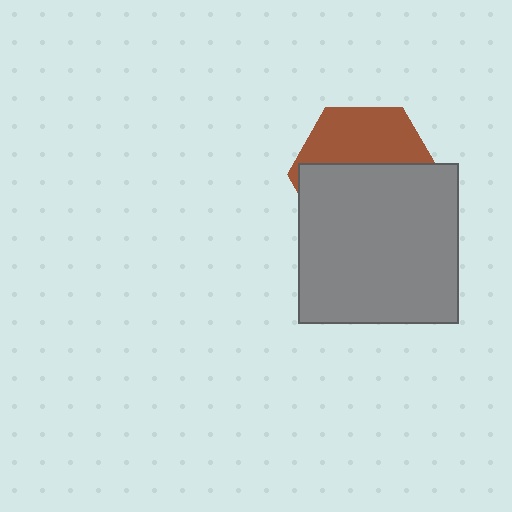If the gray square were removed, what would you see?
You would see the complete brown hexagon.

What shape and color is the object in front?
The object in front is a gray square.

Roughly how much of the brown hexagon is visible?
A small part of it is visible (roughly 41%).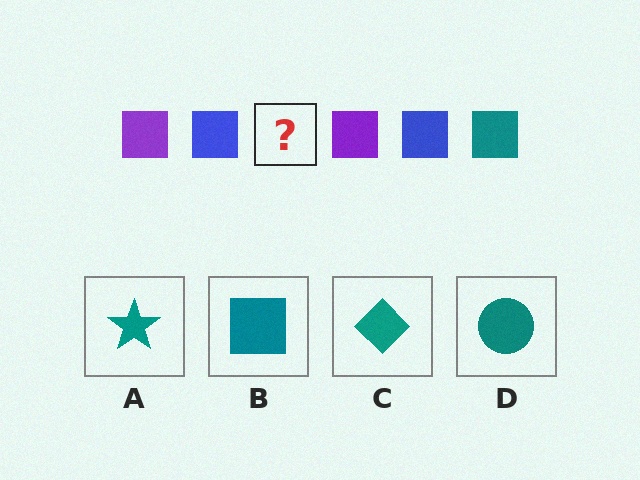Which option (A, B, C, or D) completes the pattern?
B.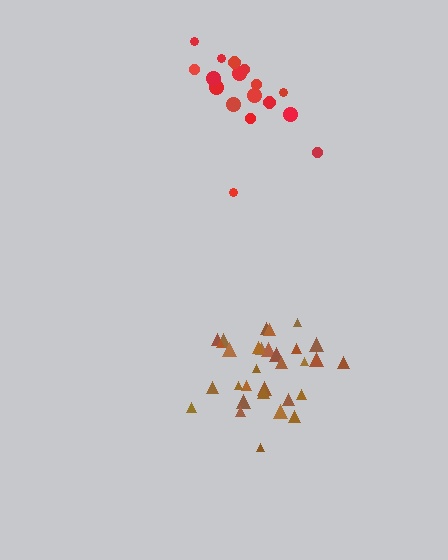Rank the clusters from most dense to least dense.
brown, red.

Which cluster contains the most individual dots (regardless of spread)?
Brown (32).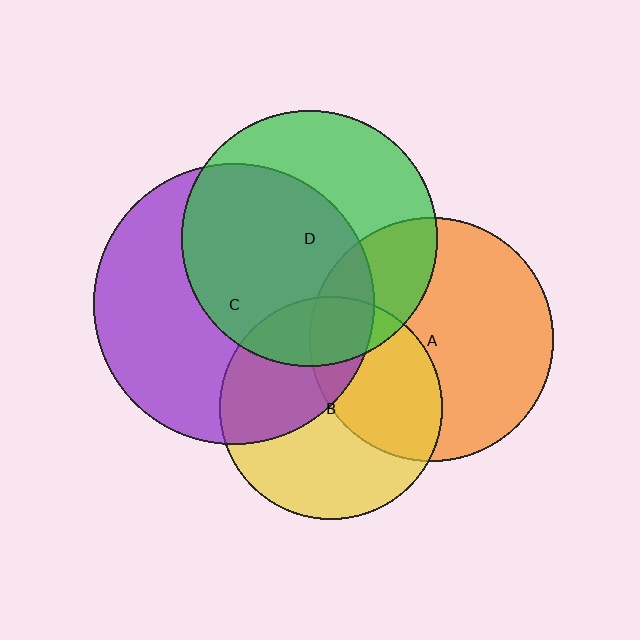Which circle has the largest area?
Circle C (purple).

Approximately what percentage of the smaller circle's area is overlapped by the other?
Approximately 15%.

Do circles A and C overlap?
Yes.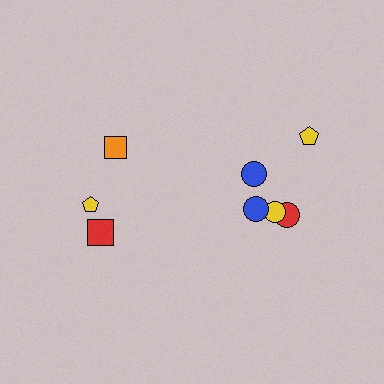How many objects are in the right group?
There are 5 objects.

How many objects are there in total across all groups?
There are 8 objects.